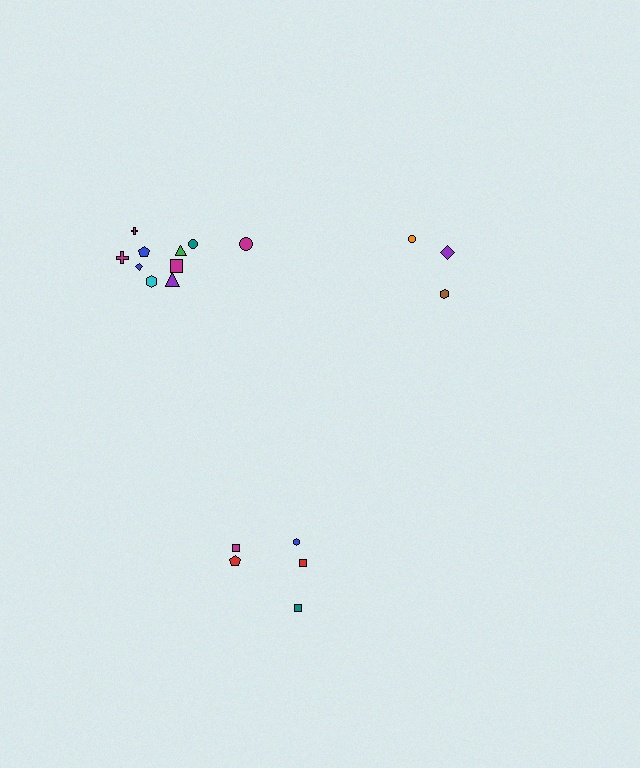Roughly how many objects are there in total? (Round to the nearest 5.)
Roughly 20 objects in total.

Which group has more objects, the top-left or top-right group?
The top-left group.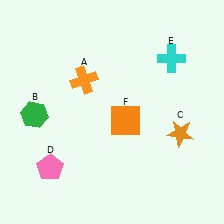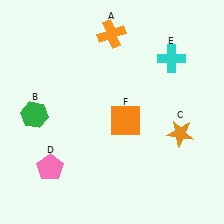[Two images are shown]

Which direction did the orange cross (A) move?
The orange cross (A) moved up.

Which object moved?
The orange cross (A) moved up.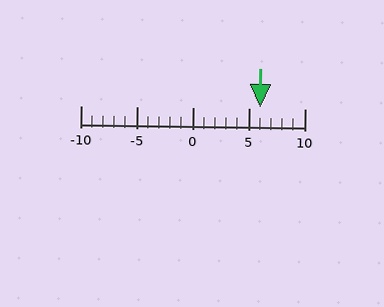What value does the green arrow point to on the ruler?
The green arrow points to approximately 6.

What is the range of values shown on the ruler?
The ruler shows values from -10 to 10.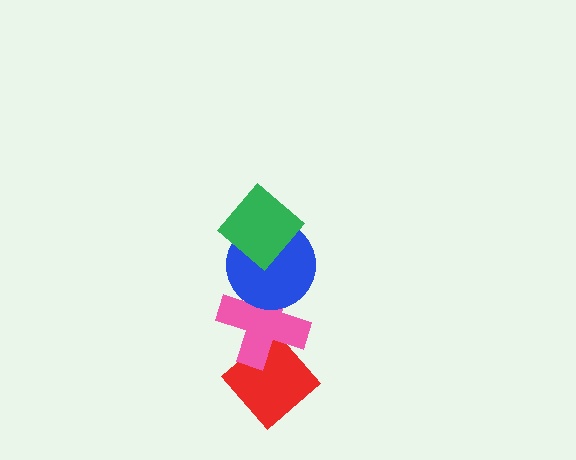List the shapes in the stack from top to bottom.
From top to bottom: the green diamond, the blue circle, the pink cross, the red diamond.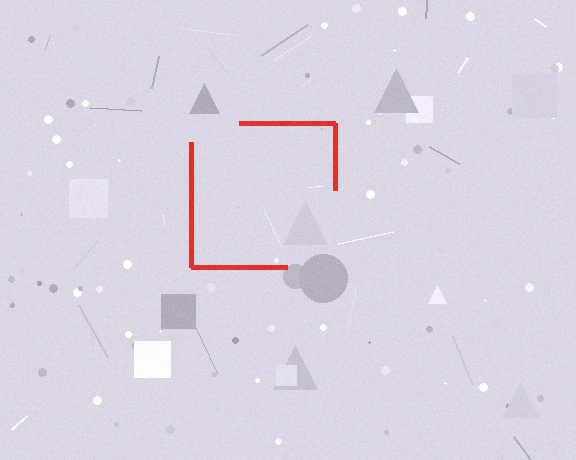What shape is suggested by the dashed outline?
The dashed outline suggests a square.